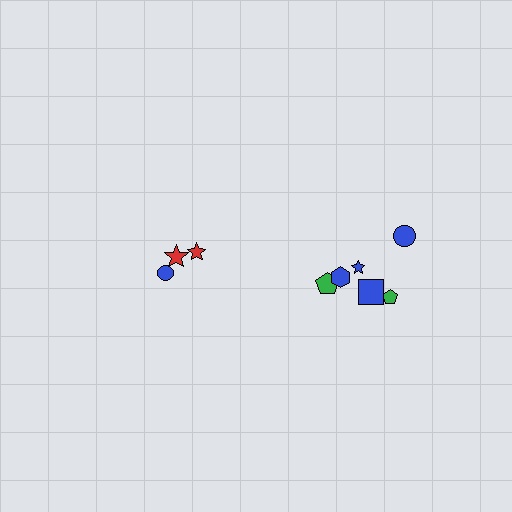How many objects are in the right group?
There are 6 objects.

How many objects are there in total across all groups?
There are 9 objects.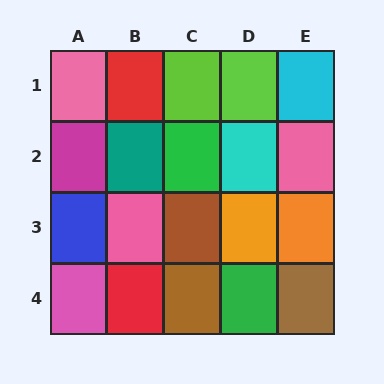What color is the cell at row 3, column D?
Orange.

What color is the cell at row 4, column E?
Brown.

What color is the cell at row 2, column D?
Cyan.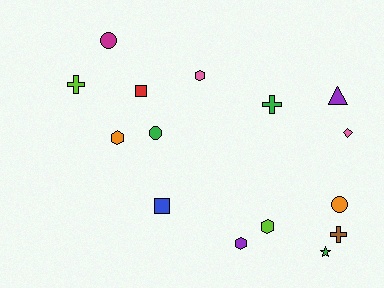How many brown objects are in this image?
There is 1 brown object.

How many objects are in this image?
There are 15 objects.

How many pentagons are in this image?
There are no pentagons.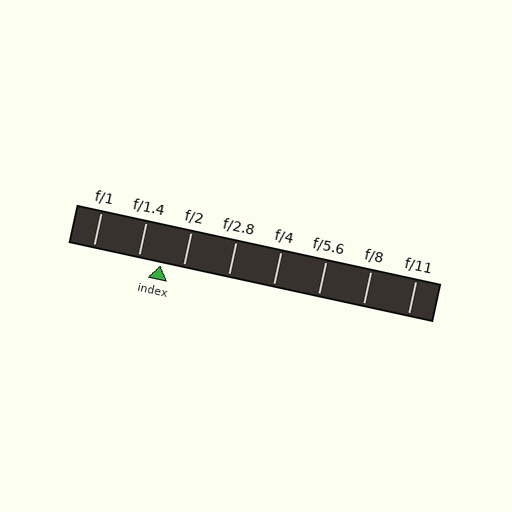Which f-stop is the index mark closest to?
The index mark is closest to f/2.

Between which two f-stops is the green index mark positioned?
The index mark is between f/1.4 and f/2.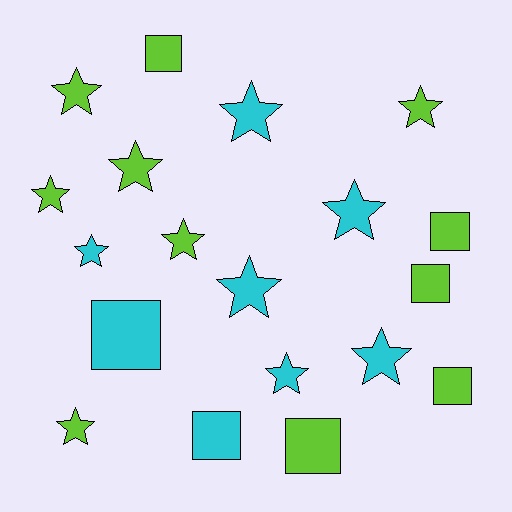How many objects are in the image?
There are 19 objects.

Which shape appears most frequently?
Star, with 12 objects.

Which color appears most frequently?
Lime, with 11 objects.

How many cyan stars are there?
There are 6 cyan stars.